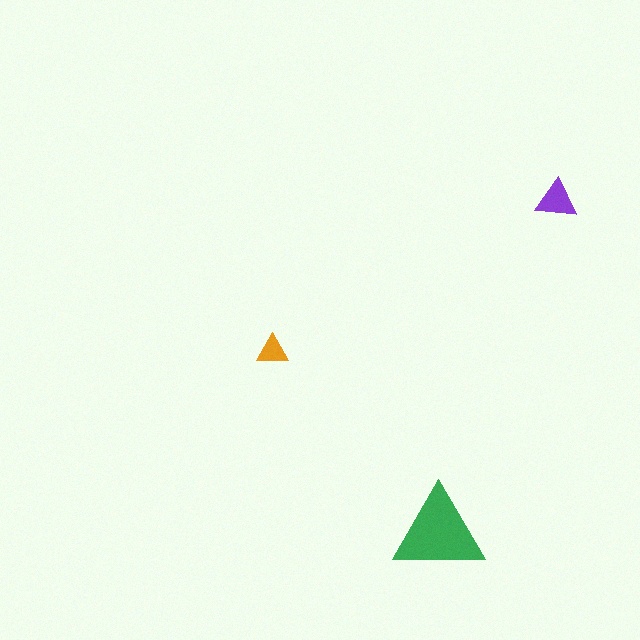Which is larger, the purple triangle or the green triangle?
The green one.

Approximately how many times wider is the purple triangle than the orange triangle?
About 1.5 times wider.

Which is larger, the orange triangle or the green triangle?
The green one.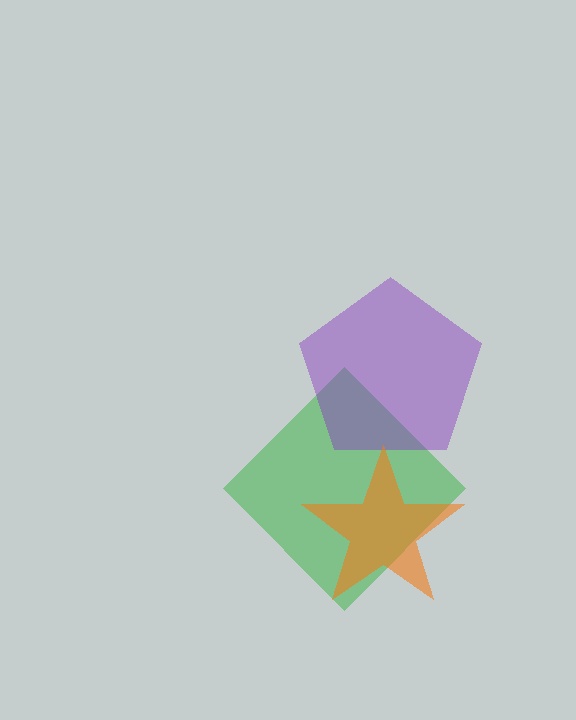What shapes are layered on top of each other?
The layered shapes are: a green diamond, a purple pentagon, an orange star.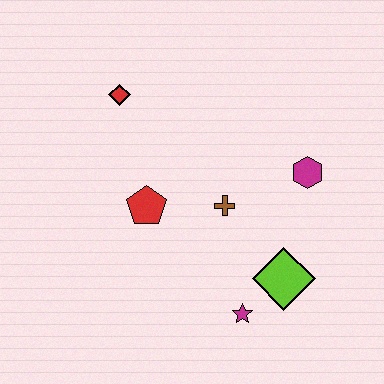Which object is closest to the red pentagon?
The brown cross is closest to the red pentagon.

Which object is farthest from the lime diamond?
The red diamond is farthest from the lime diamond.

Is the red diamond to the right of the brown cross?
No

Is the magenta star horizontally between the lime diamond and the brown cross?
Yes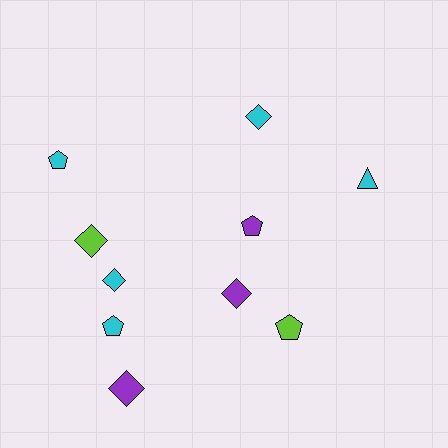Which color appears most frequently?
Cyan, with 5 objects.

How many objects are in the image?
There are 10 objects.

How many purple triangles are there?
There are no purple triangles.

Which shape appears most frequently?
Diamond, with 5 objects.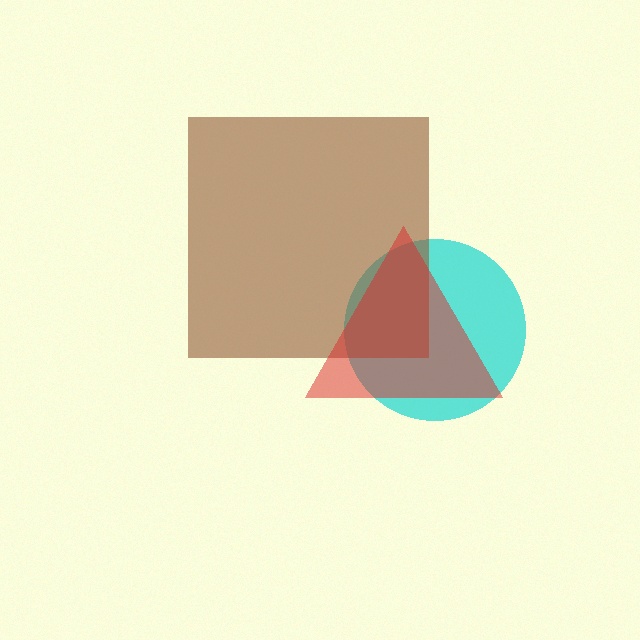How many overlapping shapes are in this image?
There are 3 overlapping shapes in the image.